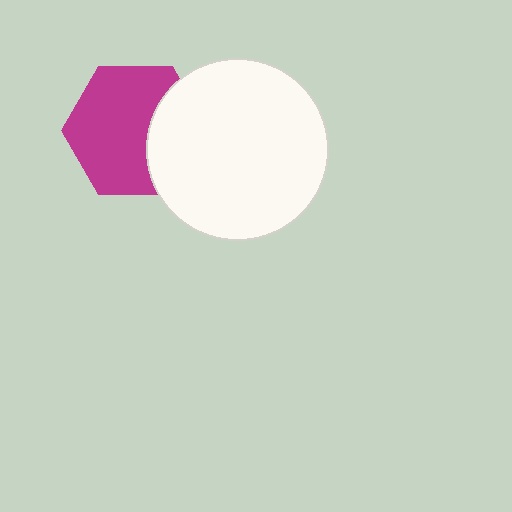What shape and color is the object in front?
The object in front is a white circle.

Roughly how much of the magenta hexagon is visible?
Most of it is visible (roughly 68%).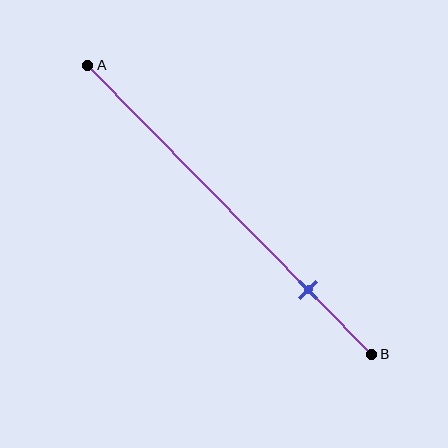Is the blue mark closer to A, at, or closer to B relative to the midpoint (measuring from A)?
The blue mark is closer to point B than the midpoint of segment AB.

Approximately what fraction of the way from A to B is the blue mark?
The blue mark is approximately 80% of the way from A to B.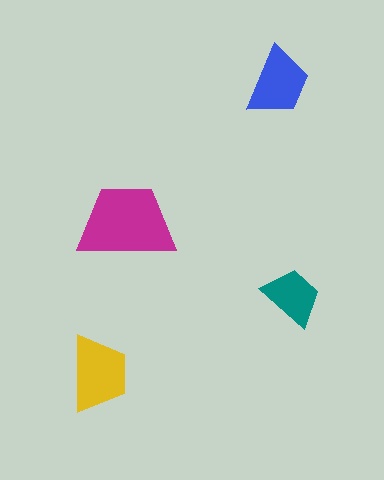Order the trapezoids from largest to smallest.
the magenta one, the yellow one, the blue one, the teal one.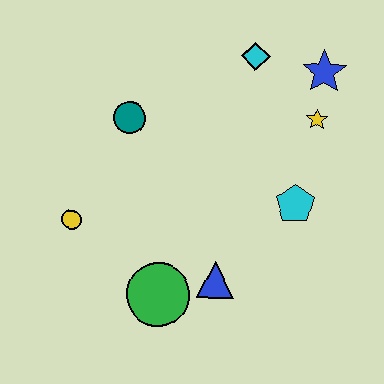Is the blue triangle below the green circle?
No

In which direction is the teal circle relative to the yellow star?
The teal circle is to the left of the yellow star.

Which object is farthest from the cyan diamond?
The green circle is farthest from the cyan diamond.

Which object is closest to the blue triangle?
The green circle is closest to the blue triangle.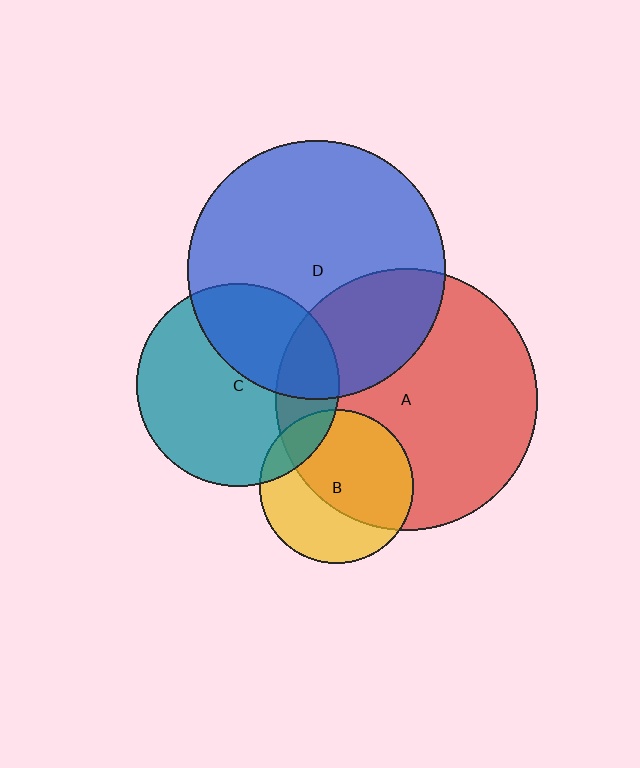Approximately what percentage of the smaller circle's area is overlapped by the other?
Approximately 60%.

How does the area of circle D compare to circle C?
Approximately 1.6 times.